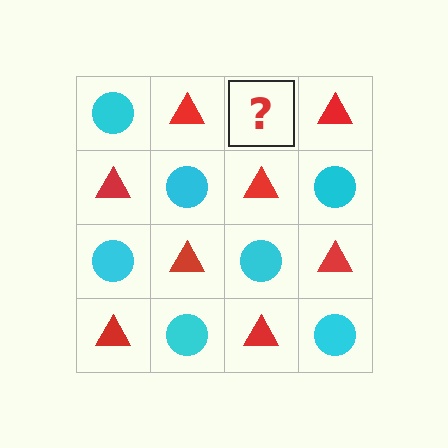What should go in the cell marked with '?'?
The missing cell should contain a cyan circle.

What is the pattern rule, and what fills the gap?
The rule is that it alternates cyan circle and red triangle in a checkerboard pattern. The gap should be filled with a cyan circle.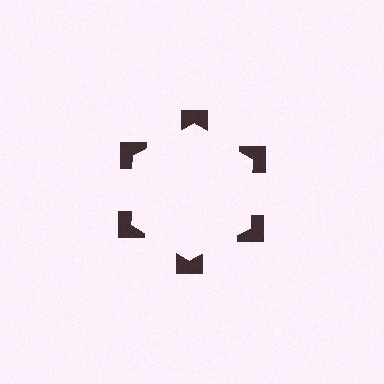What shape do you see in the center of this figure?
An illusory hexagon — its edges are inferred from the aligned wedge cuts in the notched squares, not physically drawn.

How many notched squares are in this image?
There are 6 — one at each vertex of the illusory hexagon.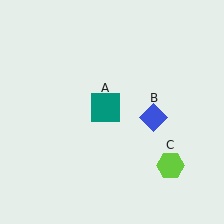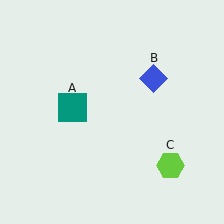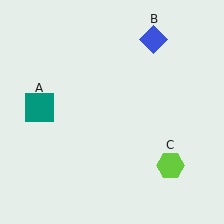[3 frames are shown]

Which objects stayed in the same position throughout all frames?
Lime hexagon (object C) remained stationary.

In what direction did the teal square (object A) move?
The teal square (object A) moved left.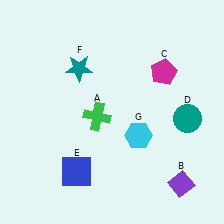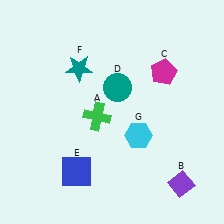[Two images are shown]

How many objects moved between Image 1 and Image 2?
1 object moved between the two images.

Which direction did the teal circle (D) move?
The teal circle (D) moved left.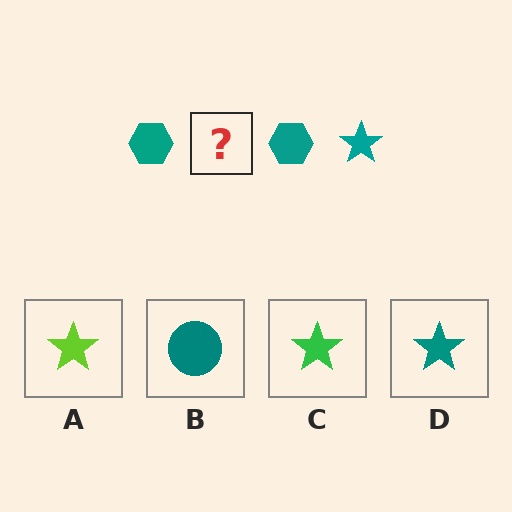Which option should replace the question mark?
Option D.